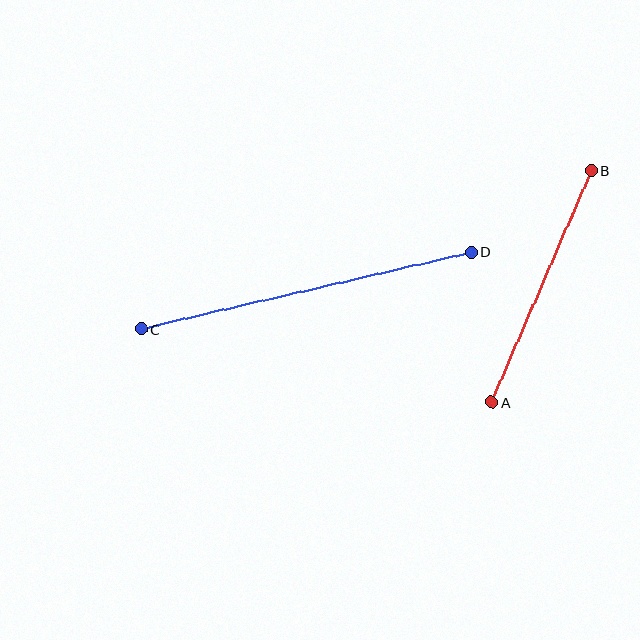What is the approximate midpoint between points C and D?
The midpoint is at approximately (306, 291) pixels.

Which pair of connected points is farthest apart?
Points C and D are farthest apart.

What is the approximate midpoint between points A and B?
The midpoint is at approximately (541, 287) pixels.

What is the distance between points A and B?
The distance is approximately 252 pixels.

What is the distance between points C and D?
The distance is approximately 339 pixels.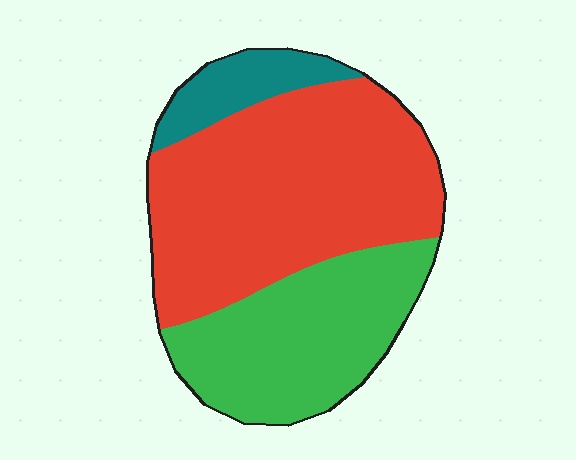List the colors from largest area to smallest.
From largest to smallest: red, green, teal.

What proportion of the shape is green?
Green takes up about one third (1/3) of the shape.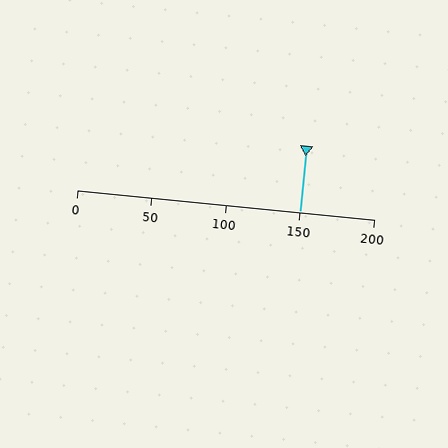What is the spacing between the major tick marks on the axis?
The major ticks are spaced 50 apart.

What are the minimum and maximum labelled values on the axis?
The axis runs from 0 to 200.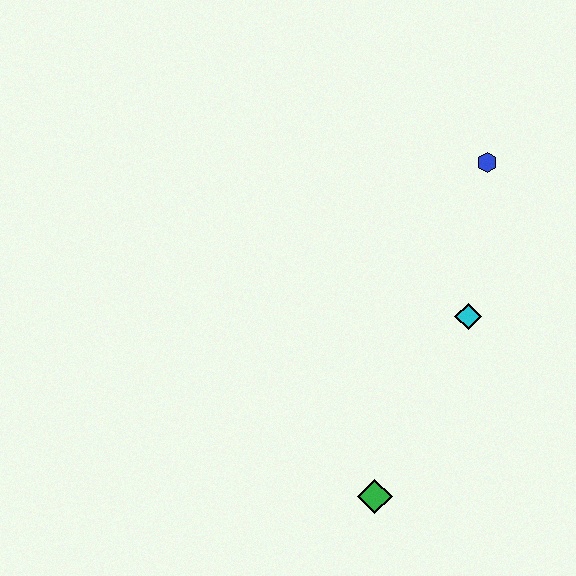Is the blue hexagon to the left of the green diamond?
No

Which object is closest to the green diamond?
The cyan diamond is closest to the green diamond.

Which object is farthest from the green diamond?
The blue hexagon is farthest from the green diamond.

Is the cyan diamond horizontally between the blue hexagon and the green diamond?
Yes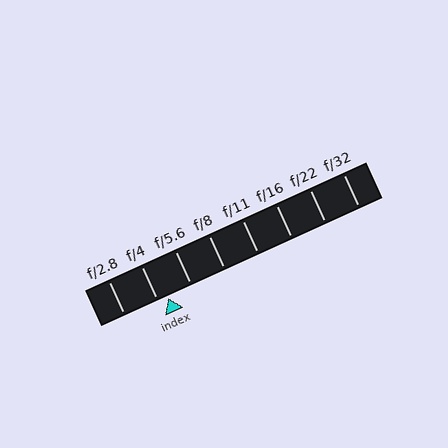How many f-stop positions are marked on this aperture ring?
There are 8 f-stop positions marked.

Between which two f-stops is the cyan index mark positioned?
The index mark is between f/4 and f/5.6.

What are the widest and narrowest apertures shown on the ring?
The widest aperture shown is f/2.8 and the narrowest is f/32.